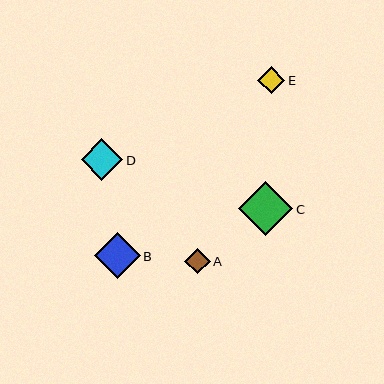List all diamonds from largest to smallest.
From largest to smallest: C, B, D, E, A.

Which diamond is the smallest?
Diamond A is the smallest with a size of approximately 25 pixels.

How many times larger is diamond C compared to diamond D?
Diamond C is approximately 1.3 times the size of diamond D.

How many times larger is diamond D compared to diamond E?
Diamond D is approximately 1.5 times the size of diamond E.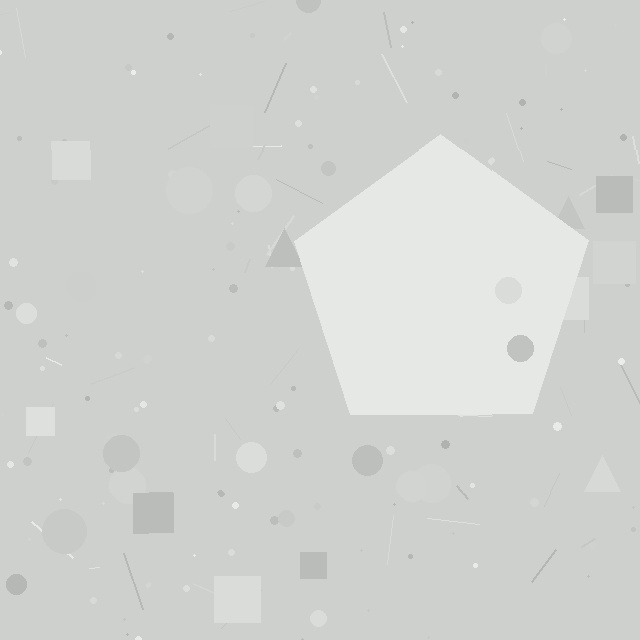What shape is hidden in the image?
A pentagon is hidden in the image.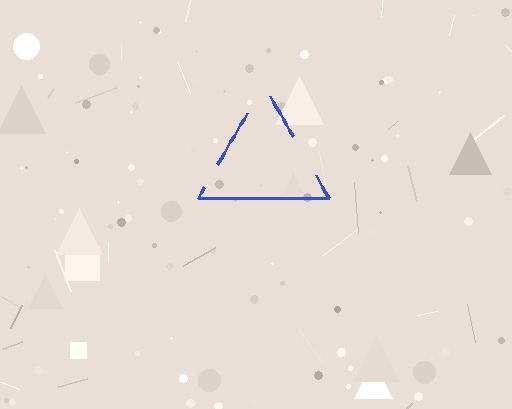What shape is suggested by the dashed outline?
The dashed outline suggests a triangle.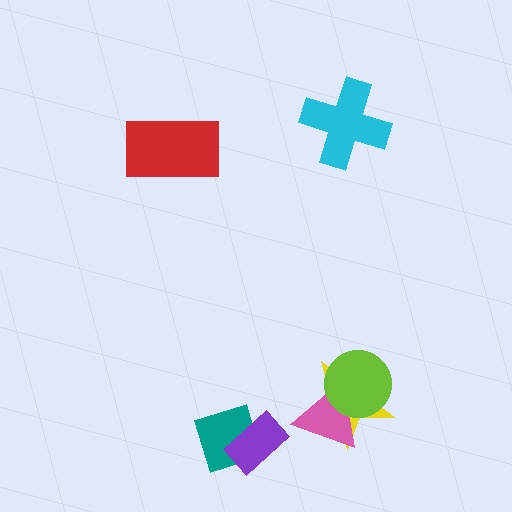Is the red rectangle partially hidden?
No, no other shape covers it.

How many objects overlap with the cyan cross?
0 objects overlap with the cyan cross.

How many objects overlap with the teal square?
1 object overlaps with the teal square.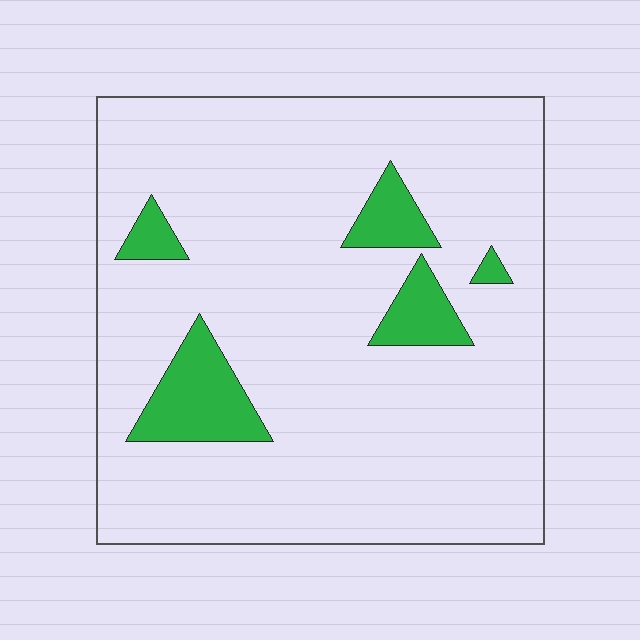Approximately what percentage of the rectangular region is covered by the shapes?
Approximately 10%.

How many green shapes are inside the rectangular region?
5.